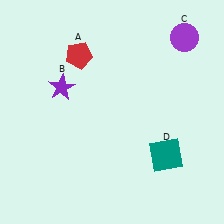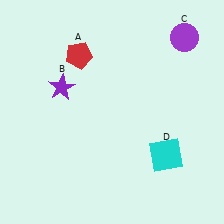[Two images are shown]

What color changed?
The square (D) changed from teal in Image 1 to cyan in Image 2.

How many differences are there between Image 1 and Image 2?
There is 1 difference between the two images.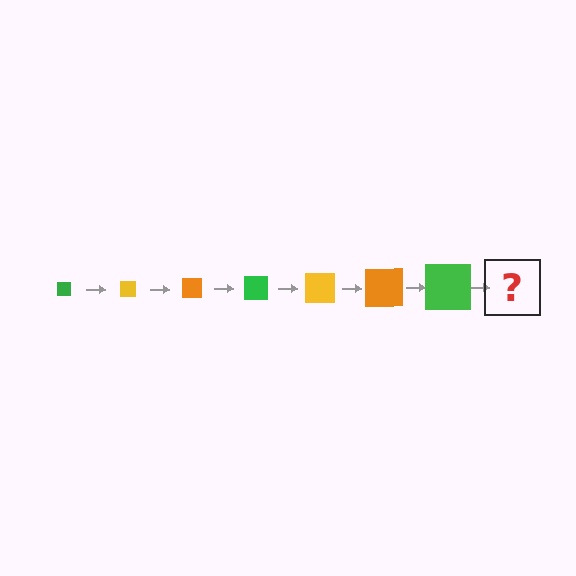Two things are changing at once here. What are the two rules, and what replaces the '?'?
The two rules are that the square grows larger each step and the color cycles through green, yellow, and orange. The '?' should be a yellow square, larger than the previous one.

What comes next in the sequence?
The next element should be a yellow square, larger than the previous one.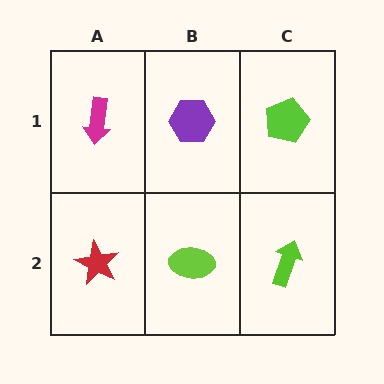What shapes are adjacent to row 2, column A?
A magenta arrow (row 1, column A), a lime ellipse (row 2, column B).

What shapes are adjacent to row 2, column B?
A purple hexagon (row 1, column B), a red star (row 2, column A), a lime arrow (row 2, column C).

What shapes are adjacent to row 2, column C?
A lime pentagon (row 1, column C), a lime ellipse (row 2, column B).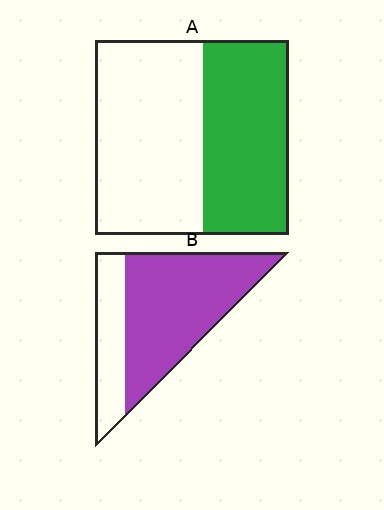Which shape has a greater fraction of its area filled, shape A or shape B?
Shape B.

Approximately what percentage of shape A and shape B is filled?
A is approximately 45% and B is approximately 70%.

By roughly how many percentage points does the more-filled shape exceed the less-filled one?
By roughly 25 percentage points (B over A).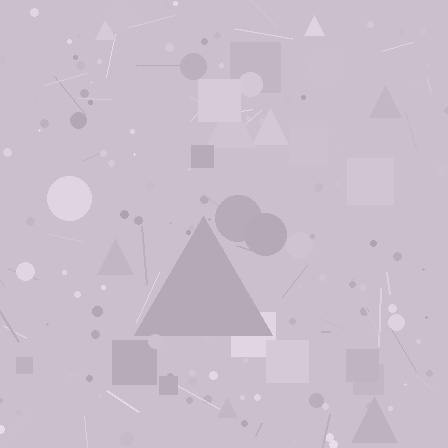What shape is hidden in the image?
A triangle is hidden in the image.